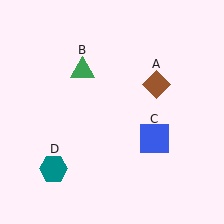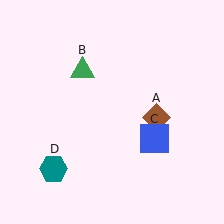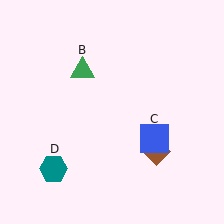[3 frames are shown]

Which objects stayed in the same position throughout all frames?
Green triangle (object B) and blue square (object C) and teal hexagon (object D) remained stationary.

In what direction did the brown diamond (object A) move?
The brown diamond (object A) moved down.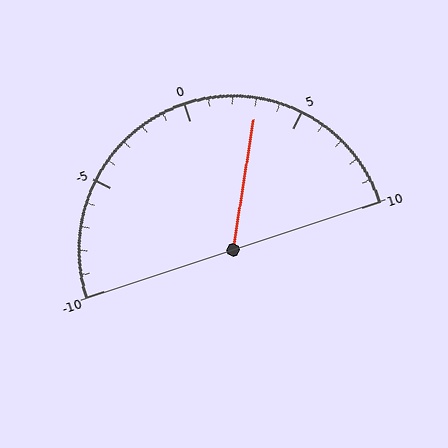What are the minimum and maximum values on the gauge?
The gauge ranges from -10 to 10.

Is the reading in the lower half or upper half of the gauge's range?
The reading is in the upper half of the range (-10 to 10).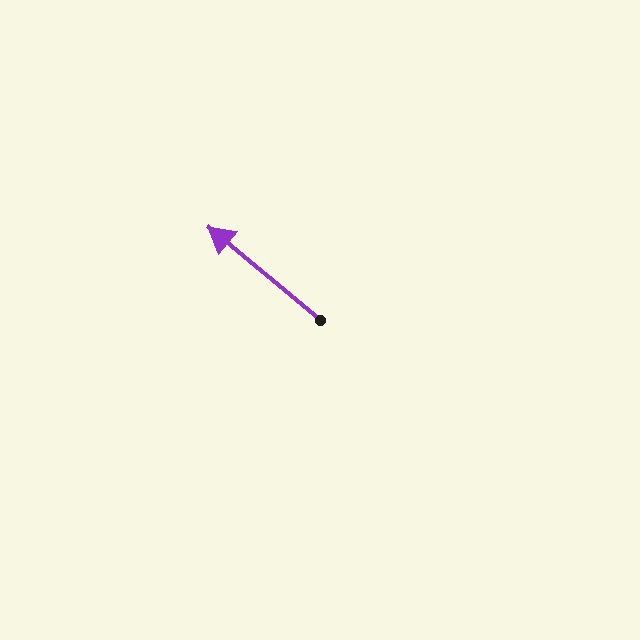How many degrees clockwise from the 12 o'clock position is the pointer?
Approximately 310 degrees.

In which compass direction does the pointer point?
Northwest.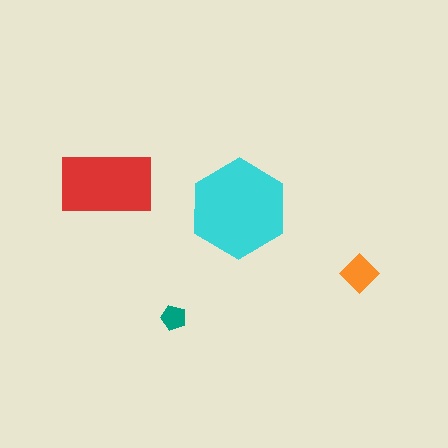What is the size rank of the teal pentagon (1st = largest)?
4th.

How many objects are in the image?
There are 4 objects in the image.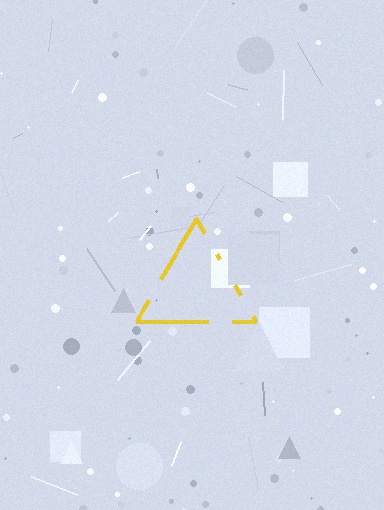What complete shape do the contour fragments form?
The contour fragments form a triangle.